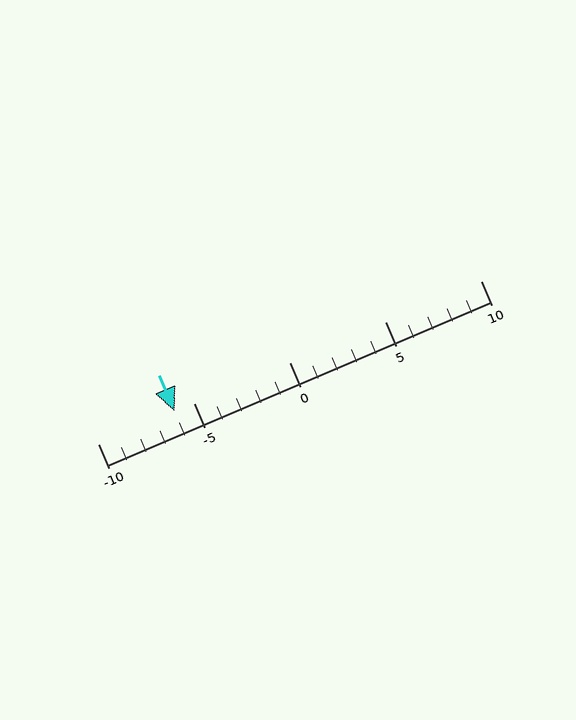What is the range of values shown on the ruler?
The ruler shows values from -10 to 10.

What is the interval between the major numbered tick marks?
The major tick marks are spaced 5 units apart.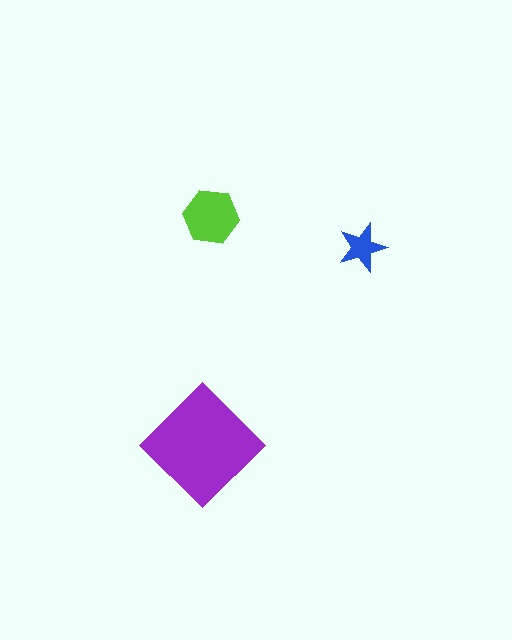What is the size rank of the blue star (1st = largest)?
3rd.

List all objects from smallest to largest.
The blue star, the lime hexagon, the purple diamond.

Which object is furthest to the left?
The purple diamond is leftmost.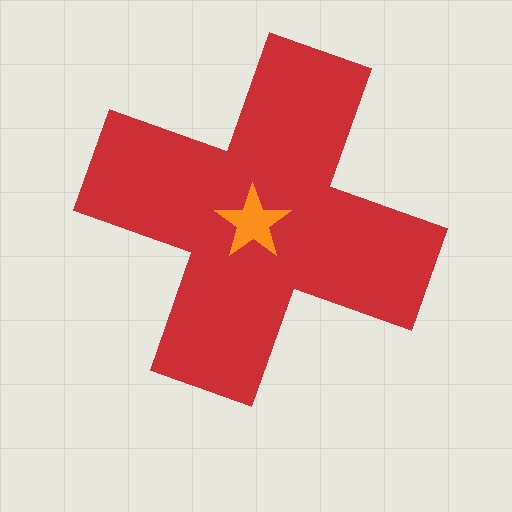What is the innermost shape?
The orange star.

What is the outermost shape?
The red cross.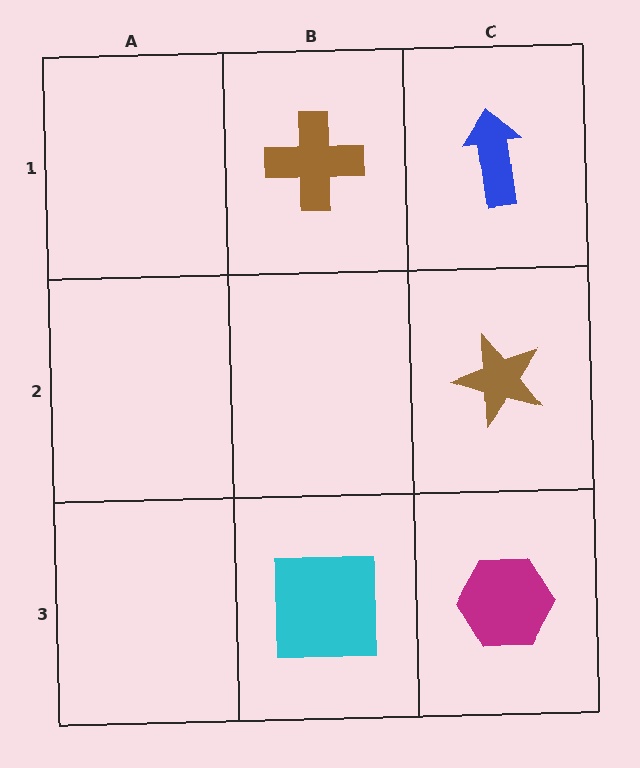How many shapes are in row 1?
2 shapes.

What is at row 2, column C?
A brown star.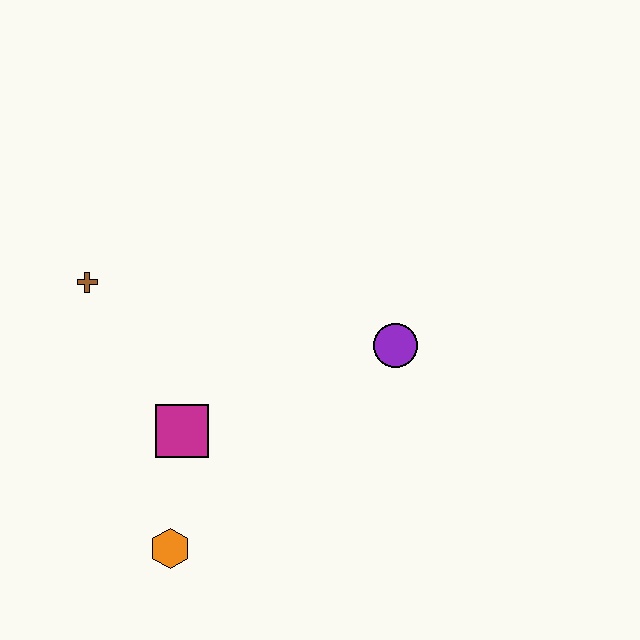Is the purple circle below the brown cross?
Yes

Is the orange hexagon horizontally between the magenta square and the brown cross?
Yes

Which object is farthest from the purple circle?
The brown cross is farthest from the purple circle.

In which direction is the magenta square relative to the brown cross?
The magenta square is below the brown cross.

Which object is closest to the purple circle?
The magenta square is closest to the purple circle.